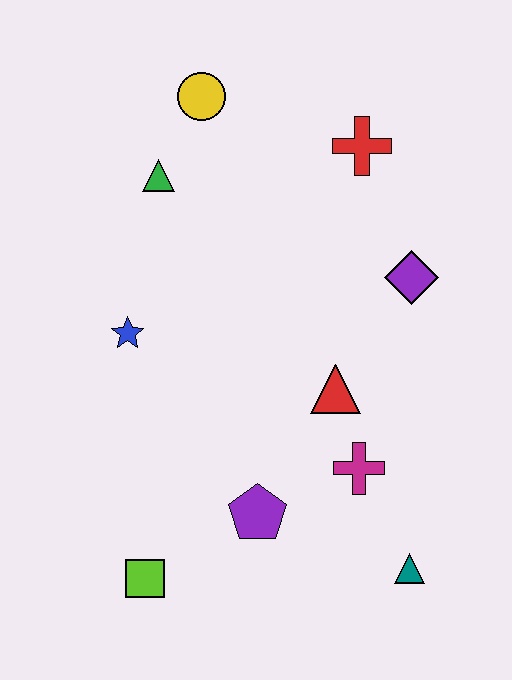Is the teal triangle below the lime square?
No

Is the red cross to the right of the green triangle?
Yes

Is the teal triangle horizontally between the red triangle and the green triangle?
No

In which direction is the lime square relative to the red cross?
The lime square is below the red cross.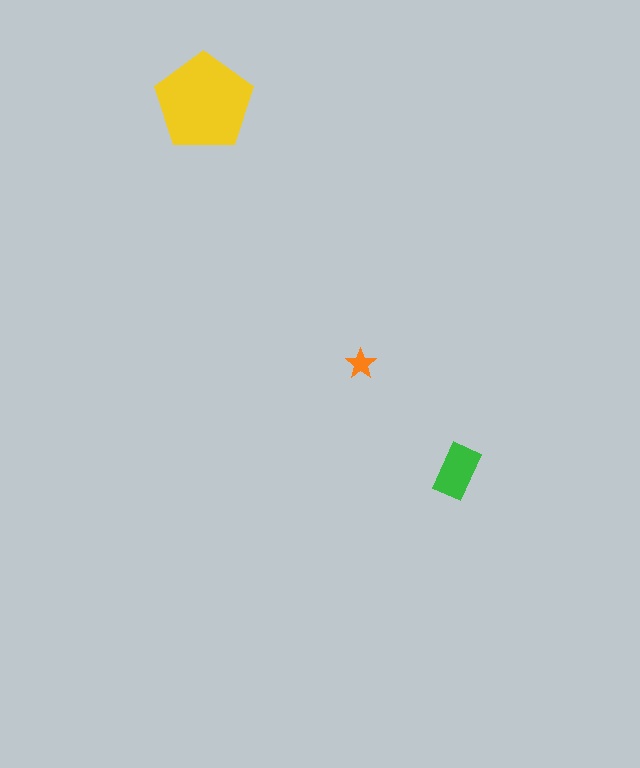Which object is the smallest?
The orange star.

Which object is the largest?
The yellow pentagon.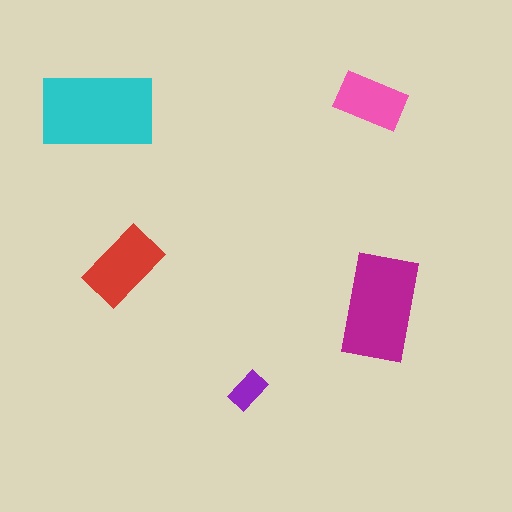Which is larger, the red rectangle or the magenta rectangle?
The magenta one.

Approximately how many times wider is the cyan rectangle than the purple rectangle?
About 3 times wider.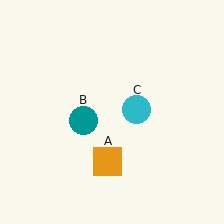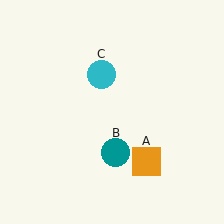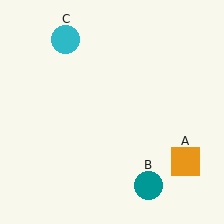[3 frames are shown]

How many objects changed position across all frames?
3 objects changed position: orange square (object A), teal circle (object B), cyan circle (object C).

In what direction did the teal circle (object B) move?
The teal circle (object B) moved down and to the right.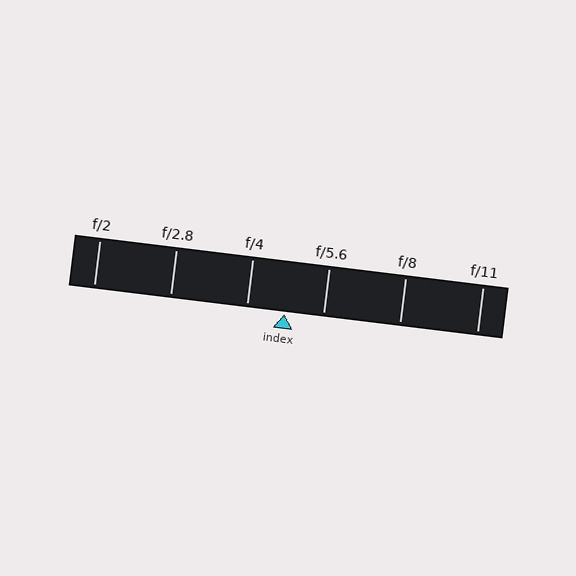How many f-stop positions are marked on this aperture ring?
There are 6 f-stop positions marked.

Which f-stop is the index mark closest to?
The index mark is closest to f/4.